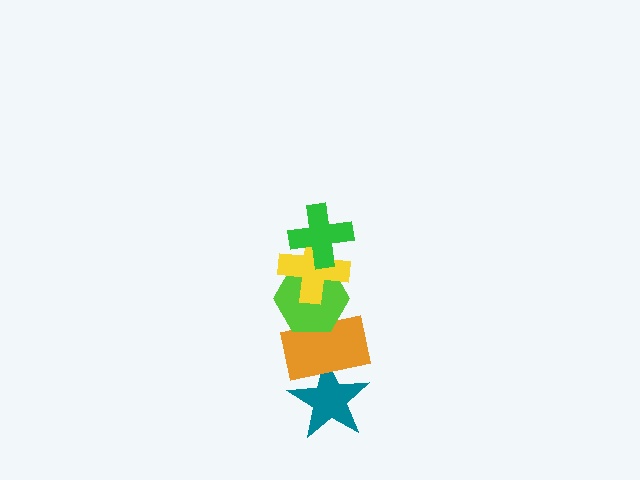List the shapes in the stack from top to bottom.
From top to bottom: the green cross, the yellow cross, the lime hexagon, the orange rectangle, the teal star.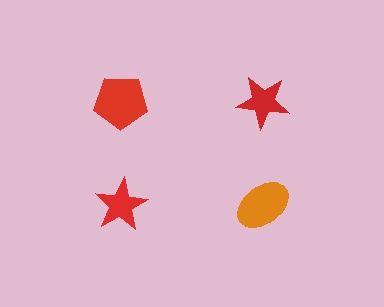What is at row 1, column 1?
A red pentagon.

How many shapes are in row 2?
2 shapes.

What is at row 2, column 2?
An orange ellipse.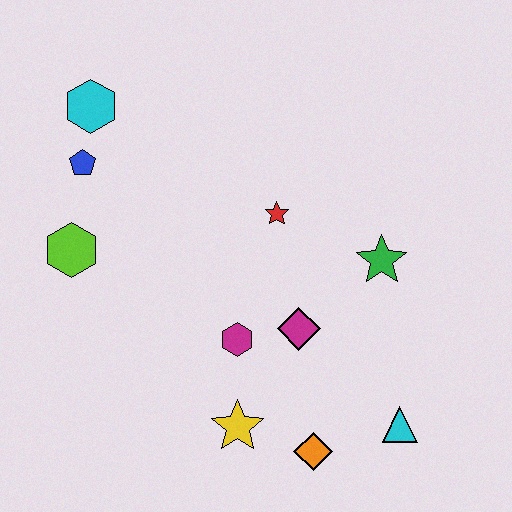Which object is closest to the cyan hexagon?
The blue pentagon is closest to the cyan hexagon.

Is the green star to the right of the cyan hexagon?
Yes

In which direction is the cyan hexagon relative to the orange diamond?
The cyan hexagon is above the orange diamond.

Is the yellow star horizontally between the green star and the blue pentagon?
Yes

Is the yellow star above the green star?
No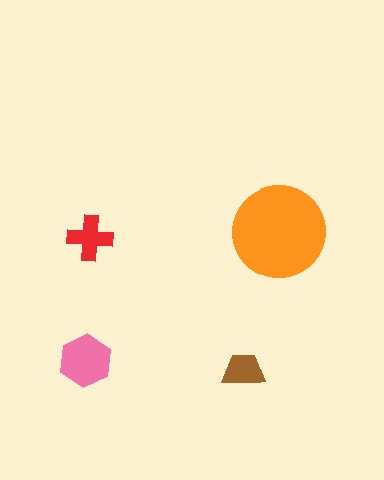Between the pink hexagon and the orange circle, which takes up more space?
The orange circle.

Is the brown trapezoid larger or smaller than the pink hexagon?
Smaller.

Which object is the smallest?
The brown trapezoid.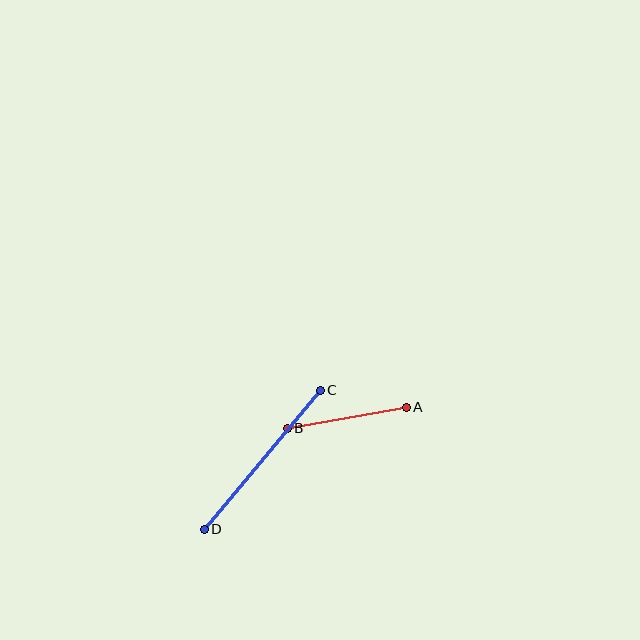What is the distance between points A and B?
The distance is approximately 121 pixels.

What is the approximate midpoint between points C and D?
The midpoint is at approximately (262, 460) pixels.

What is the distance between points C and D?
The distance is approximately 181 pixels.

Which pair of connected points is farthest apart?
Points C and D are farthest apart.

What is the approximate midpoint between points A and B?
The midpoint is at approximately (347, 418) pixels.